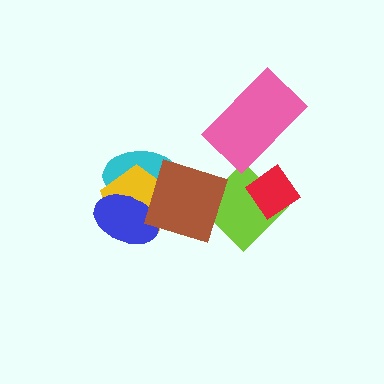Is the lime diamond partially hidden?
Yes, it is partially covered by another shape.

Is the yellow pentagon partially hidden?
Yes, it is partially covered by another shape.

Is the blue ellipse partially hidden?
Yes, it is partially covered by another shape.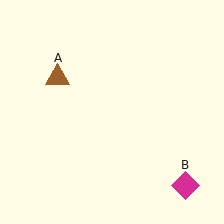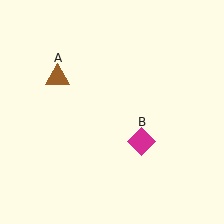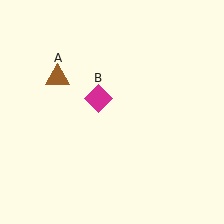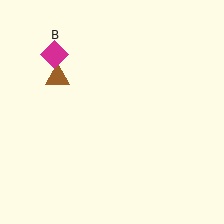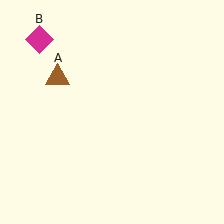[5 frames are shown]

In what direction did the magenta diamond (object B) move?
The magenta diamond (object B) moved up and to the left.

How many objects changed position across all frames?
1 object changed position: magenta diamond (object B).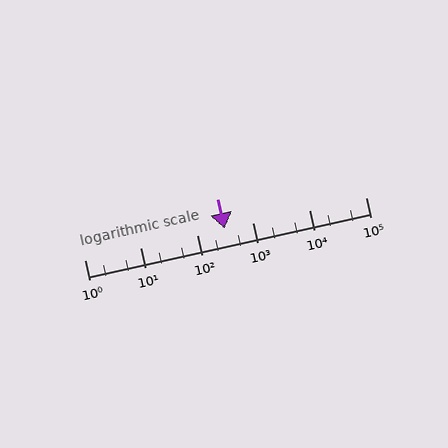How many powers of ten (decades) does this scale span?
The scale spans 5 decades, from 1 to 100000.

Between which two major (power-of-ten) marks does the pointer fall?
The pointer is between 100 and 1000.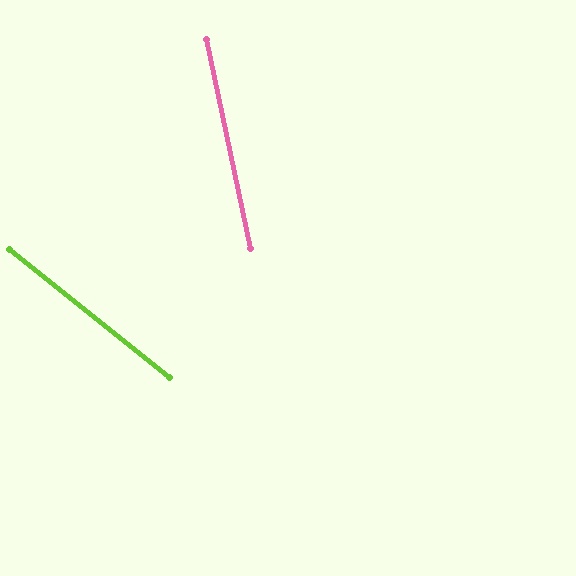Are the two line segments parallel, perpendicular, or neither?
Neither parallel nor perpendicular — they differ by about 40°.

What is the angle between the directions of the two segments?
Approximately 40 degrees.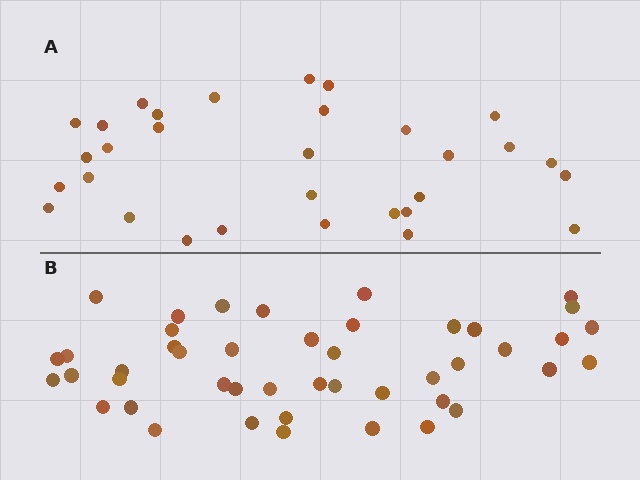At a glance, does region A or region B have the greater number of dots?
Region B (the bottom region) has more dots.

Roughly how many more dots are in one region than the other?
Region B has approximately 15 more dots than region A.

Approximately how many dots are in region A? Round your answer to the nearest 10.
About 30 dots. (The exact count is 31, which rounds to 30.)